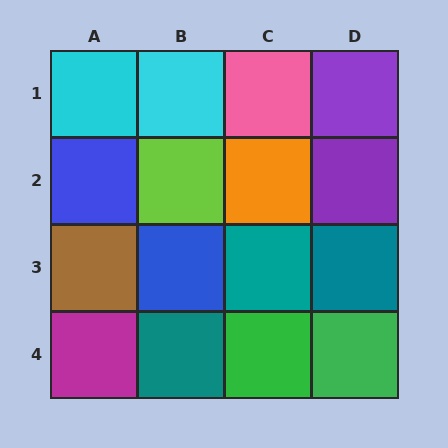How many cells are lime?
1 cell is lime.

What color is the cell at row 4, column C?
Green.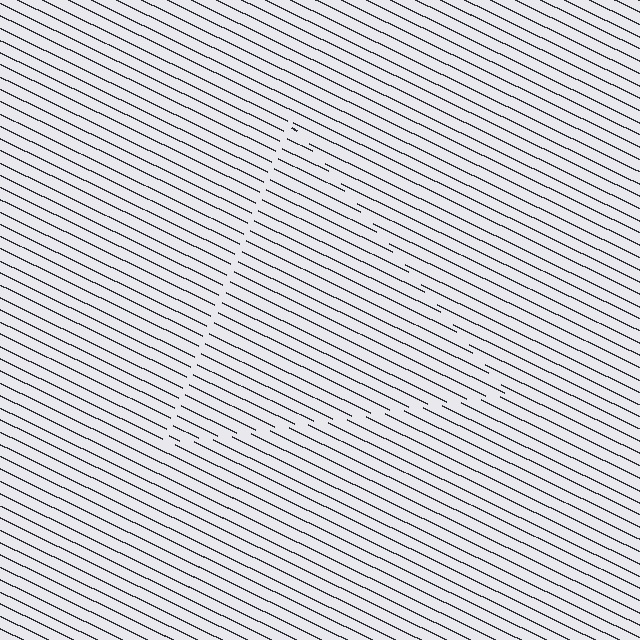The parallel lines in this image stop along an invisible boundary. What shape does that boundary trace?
An illusory triangle. The interior of the shape contains the same grating, shifted by half a period — the contour is defined by the phase discontinuity where line-ends from the inner and outer gratings abut.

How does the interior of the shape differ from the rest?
The interior of the shape contains the same grating, shifted by half a period — the contour is defined by the phase discontinuity where line-ends from the inner and outer gratings abut.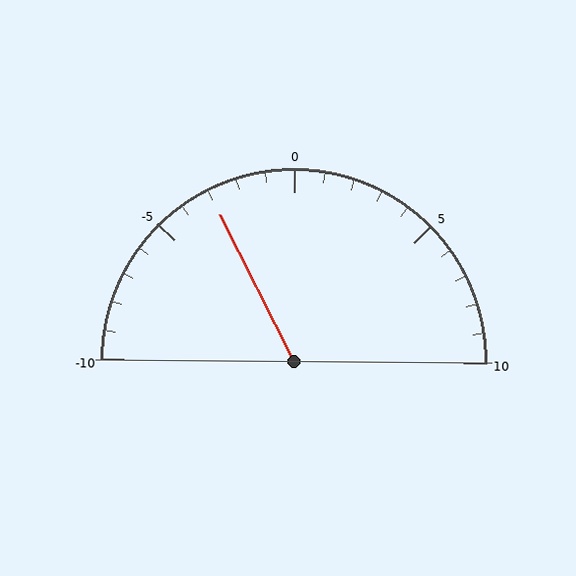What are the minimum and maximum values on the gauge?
The gauge ranges from -10 to 10.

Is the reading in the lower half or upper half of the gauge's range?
The reading is in the lower half of the range (-10 to 10).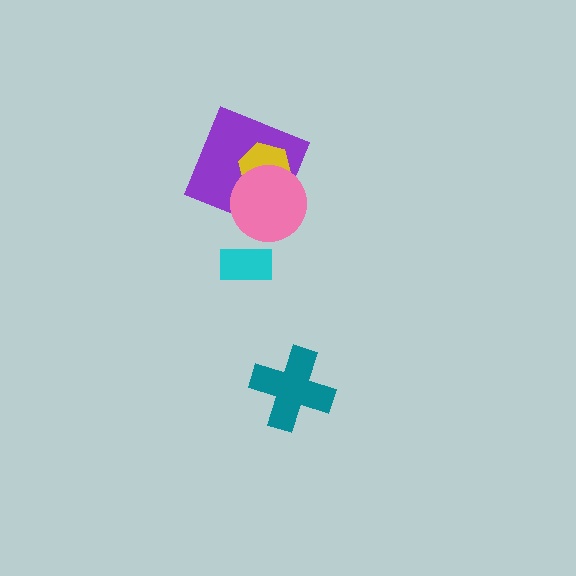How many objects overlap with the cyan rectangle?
0 objects overlap with the cyan rectangle.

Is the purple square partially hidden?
Yes, it is partially covered by another shape.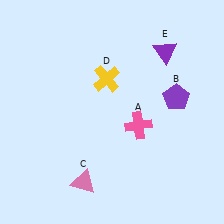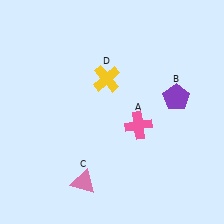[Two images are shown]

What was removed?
The purple triangle (E) was removed in Image 2.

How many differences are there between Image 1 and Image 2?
There is 1 difference between the two images.